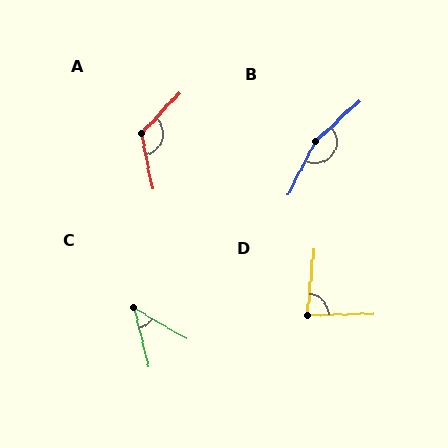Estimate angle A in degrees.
Approximately 126 degrees.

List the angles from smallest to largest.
C (45°), D (83°), A (126°), B (159°).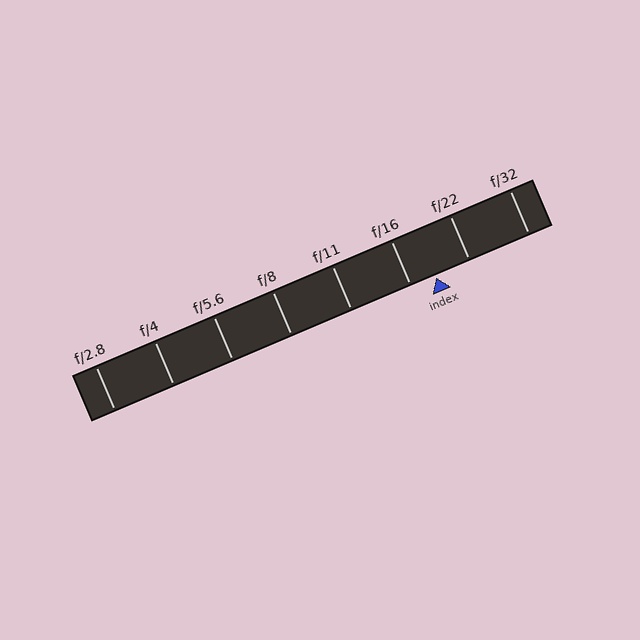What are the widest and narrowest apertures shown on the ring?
The widest aperture shown is f/2.8 and the narrowest is f/32.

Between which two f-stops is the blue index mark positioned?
The index mark is between f/16 and f/22.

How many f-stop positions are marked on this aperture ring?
There are 8 f-stop positions marked.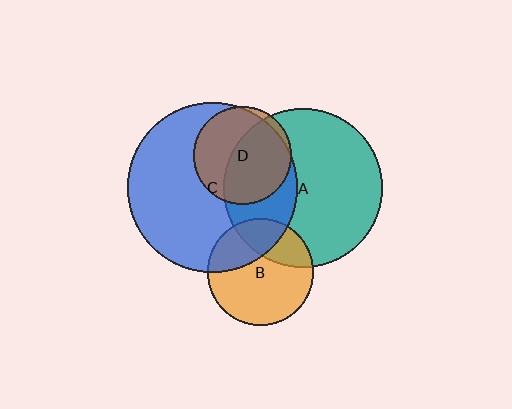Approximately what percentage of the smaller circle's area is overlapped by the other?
Approximately 25%.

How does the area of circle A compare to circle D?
Approximately 2.6 times.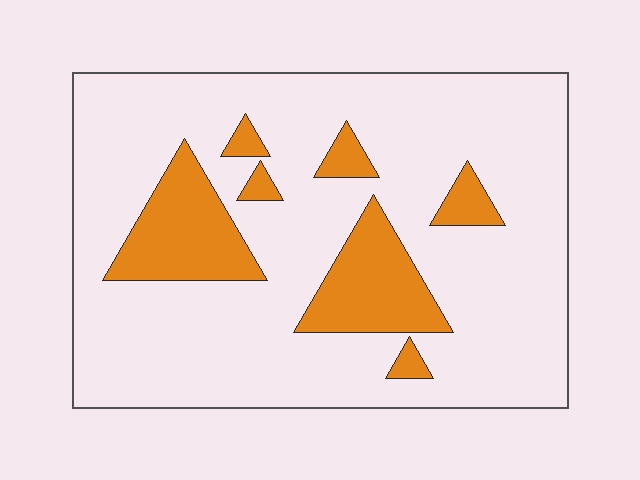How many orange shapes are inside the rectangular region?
7.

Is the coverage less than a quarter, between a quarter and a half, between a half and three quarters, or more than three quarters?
Less than a quarter.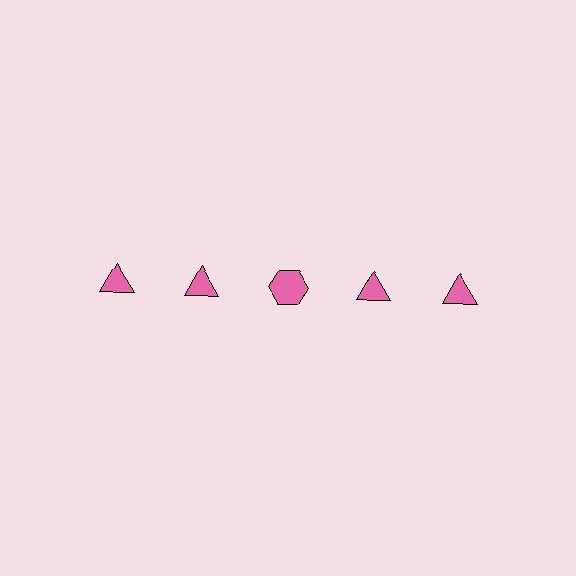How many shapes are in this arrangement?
There are 5 shapes arranged in a grid pattern.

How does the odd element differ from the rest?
It has a different shape: hexagon instead of triangle.